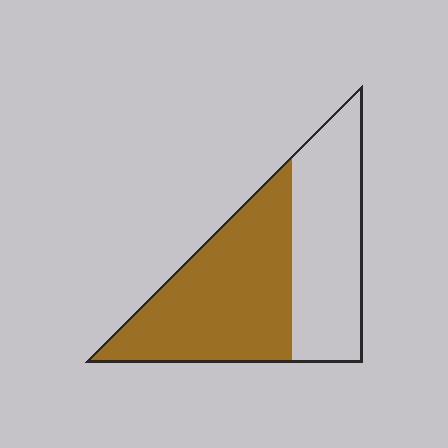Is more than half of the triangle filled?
Yes.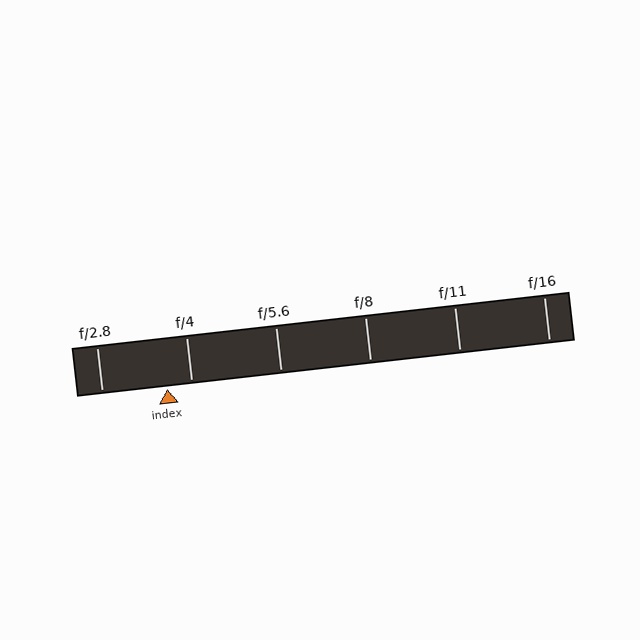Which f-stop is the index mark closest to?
The index mark is closest to f/4.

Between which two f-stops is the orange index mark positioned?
The index mark is between f/2.8 and f/4.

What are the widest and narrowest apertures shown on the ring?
The widest aperture shown is f/2.8 and the narrowest is f/16.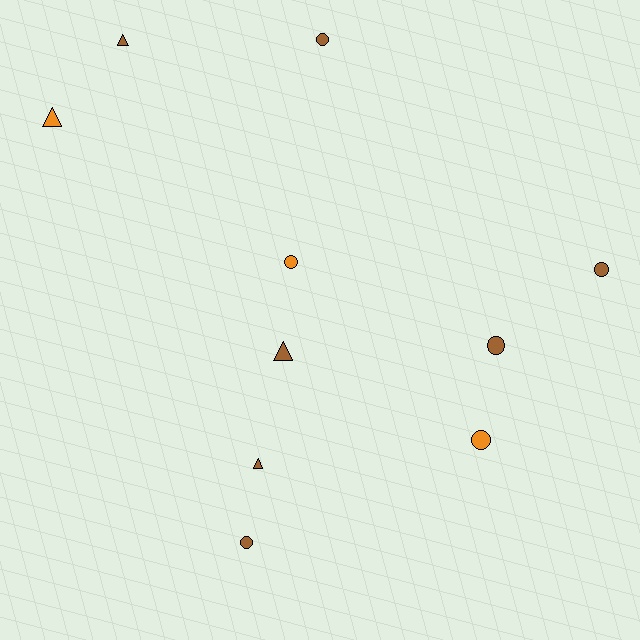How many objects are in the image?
There are 10 objects.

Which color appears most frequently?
Brown, with 7 objects.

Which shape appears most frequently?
Circle, with 6 objects.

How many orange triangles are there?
There is 1 orange triangle.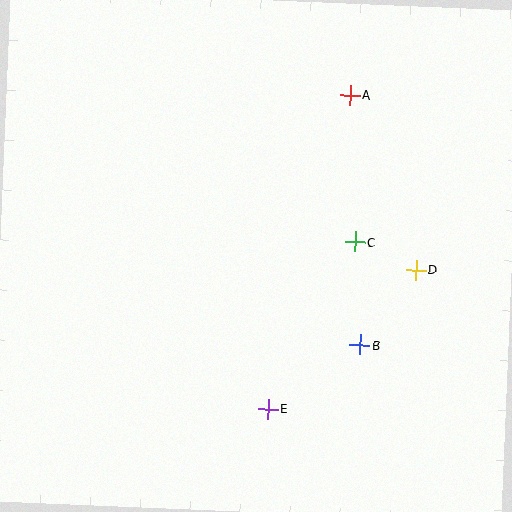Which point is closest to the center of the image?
Point C at (355, 242) is closest to the center.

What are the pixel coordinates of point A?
Point A is at (350, 95).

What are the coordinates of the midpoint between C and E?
The midpoint between C and E is at (311, 325).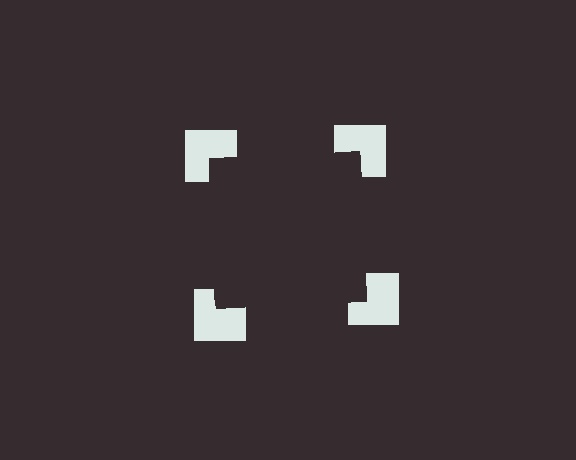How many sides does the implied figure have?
4 sides.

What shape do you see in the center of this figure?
An illusory square — its edges are inferred from the aligned wedge cuts in the notched squares, not physically drawn.